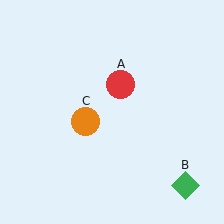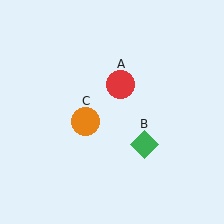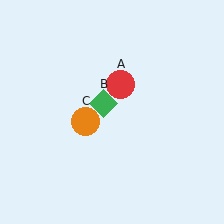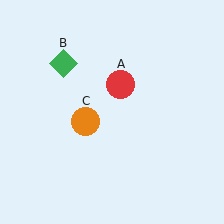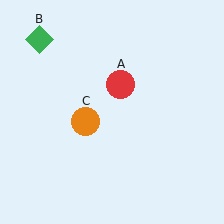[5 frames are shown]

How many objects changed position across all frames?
1 object changed position: green diamond (object B).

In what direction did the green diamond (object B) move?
The green diamond (object B) moved up and to the left.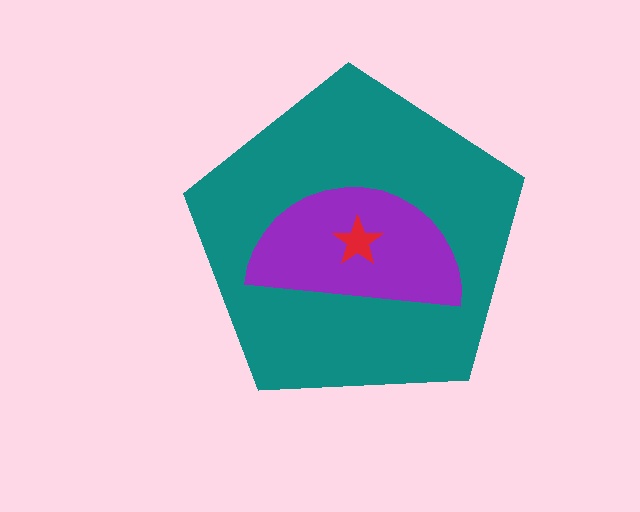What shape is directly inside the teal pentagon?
The purple semicircle.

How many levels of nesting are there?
3.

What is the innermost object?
The red star.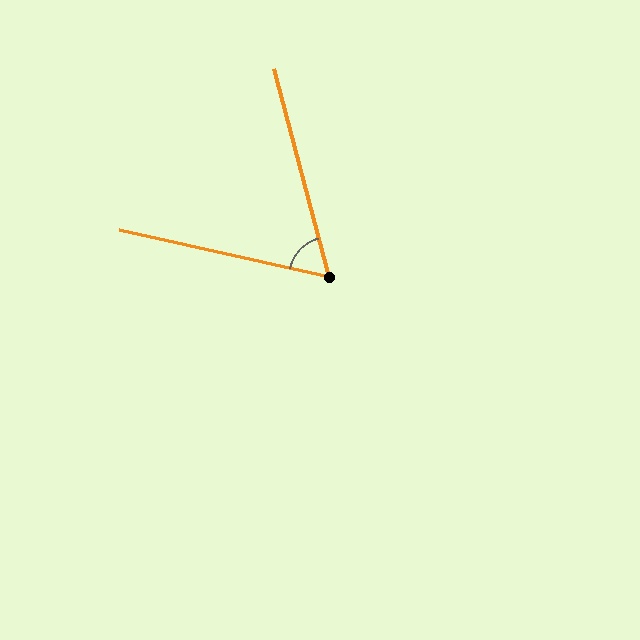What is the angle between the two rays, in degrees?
Approximately 62 degrees.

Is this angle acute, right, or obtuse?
It is acute.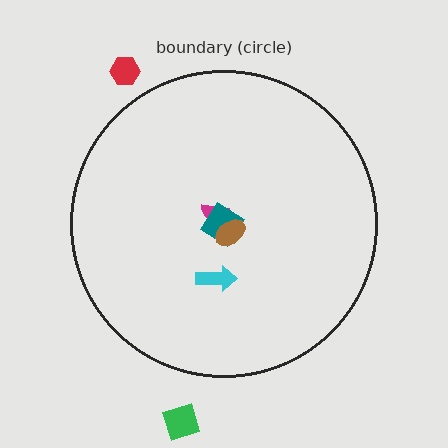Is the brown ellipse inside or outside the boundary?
Inside.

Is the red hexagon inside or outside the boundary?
Outside.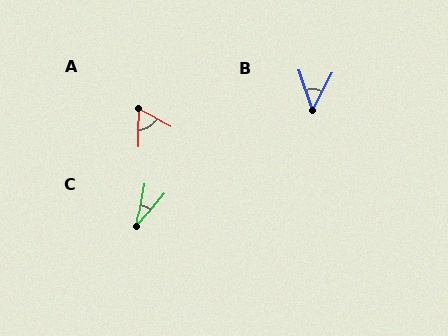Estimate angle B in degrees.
Approximately 46 degrees.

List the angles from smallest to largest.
C (30°), B (46°), A (61°).